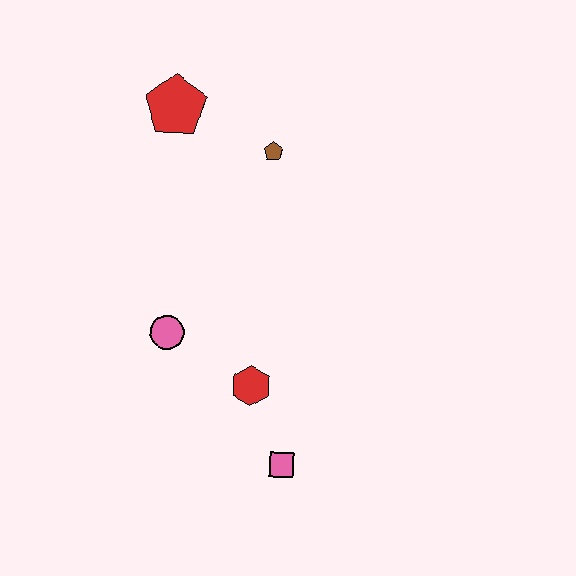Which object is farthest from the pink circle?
The red pentagon is farthest from the pink circle.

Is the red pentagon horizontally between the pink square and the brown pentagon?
No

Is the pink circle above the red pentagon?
No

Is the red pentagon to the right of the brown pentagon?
No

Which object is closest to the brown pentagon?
The red pentagon is closest to the brown pentagon.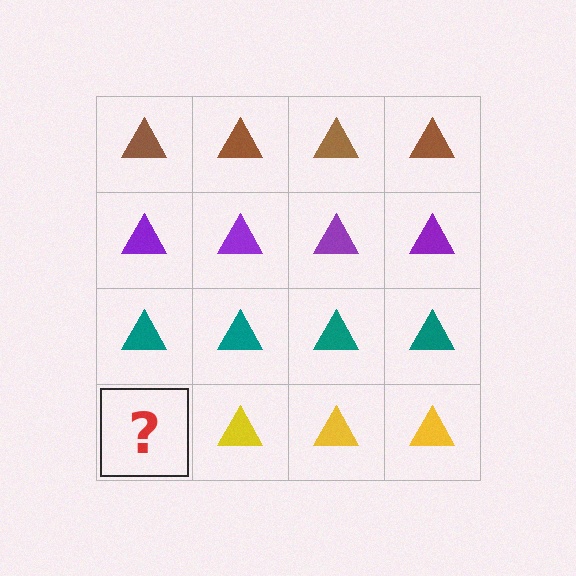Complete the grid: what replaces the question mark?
The question mark should be replaced with a yellow triangle.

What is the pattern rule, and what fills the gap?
The rule is that each row has a consistent color. The gap should be filled with a yellow triangle.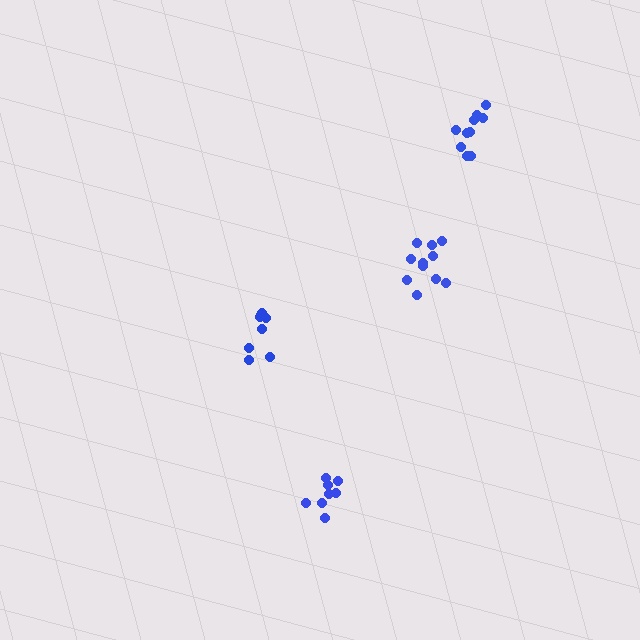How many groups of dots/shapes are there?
There are 4 groups.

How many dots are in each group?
Group 1: 11 dots, Group 2: 8 dots, Group 3: 10 dots, Group 4: 8 dots (37 total).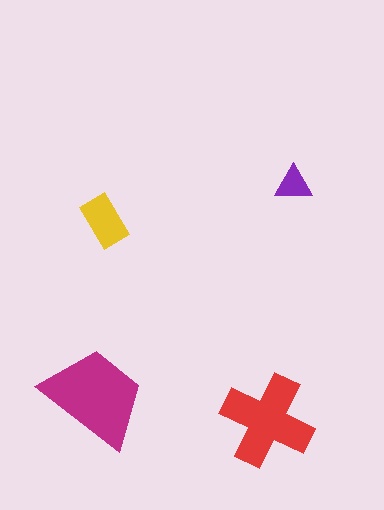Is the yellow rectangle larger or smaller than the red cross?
Smaller.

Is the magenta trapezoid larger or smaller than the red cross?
Larger.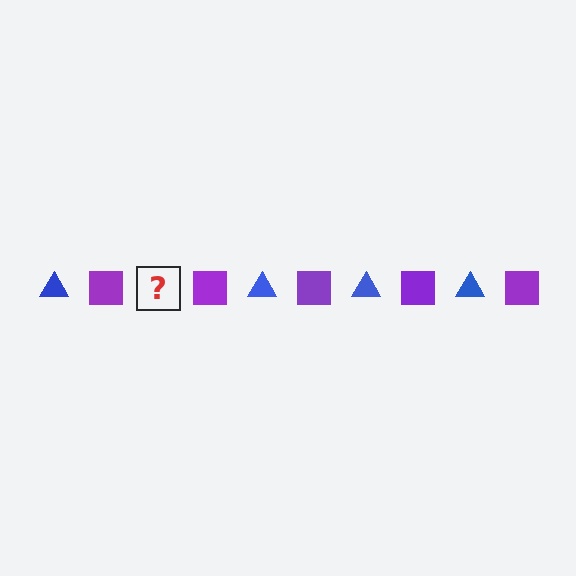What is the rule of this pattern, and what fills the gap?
The rule is that the pattern alternates between blue triangle and purple square. The gap should be filled with a blue triangle.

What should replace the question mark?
The question mark should be replaced with a blue triangle.